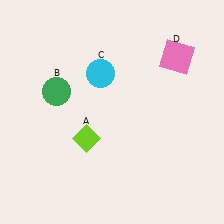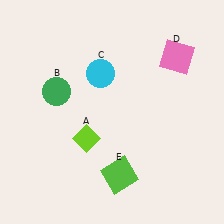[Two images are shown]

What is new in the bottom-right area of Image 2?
A lime square (E) was added in the bottom-right area of Image 2.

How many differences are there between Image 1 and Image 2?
There is 1 difference between the two images.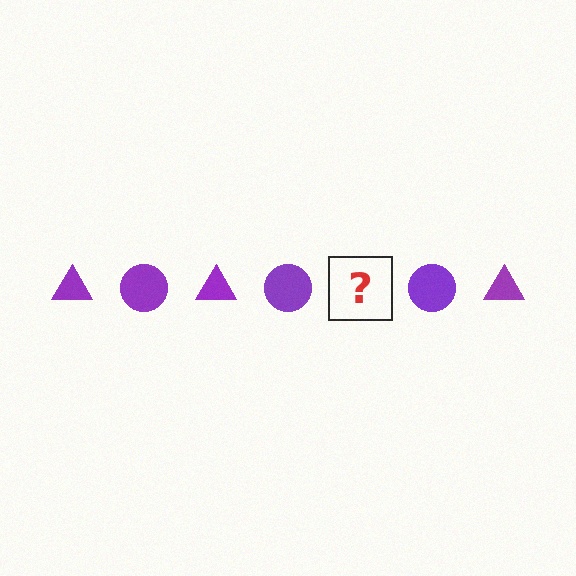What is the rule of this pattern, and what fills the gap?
The rule is that the pattern cycles through triangle, circle shapes in purple. The gap should be filled with a purple triangle.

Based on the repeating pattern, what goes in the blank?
The blank should be a purple triangle.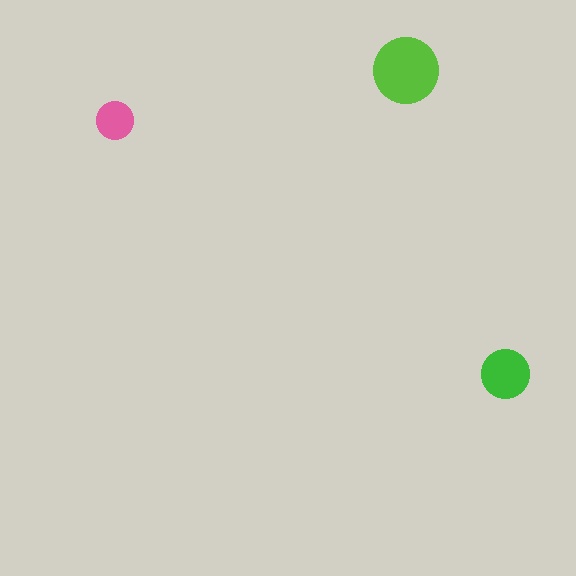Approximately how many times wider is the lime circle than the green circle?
About 1.5 times wider.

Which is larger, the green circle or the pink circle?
The green one.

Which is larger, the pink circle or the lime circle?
The lime one.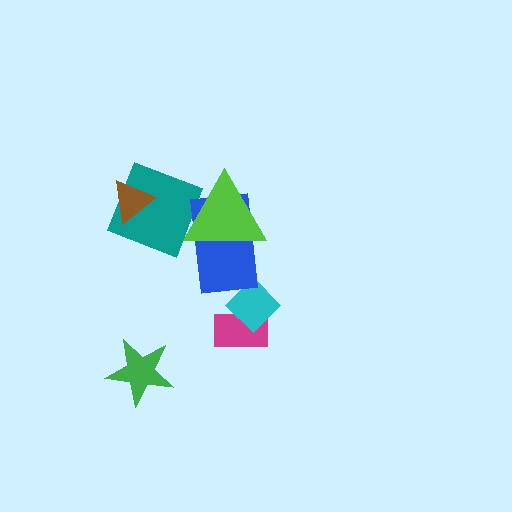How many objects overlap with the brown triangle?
1 object overlaps with the brown triangle.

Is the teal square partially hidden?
Yes, it is partially covered by another shape.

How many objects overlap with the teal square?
2 objects overlap with the teal square.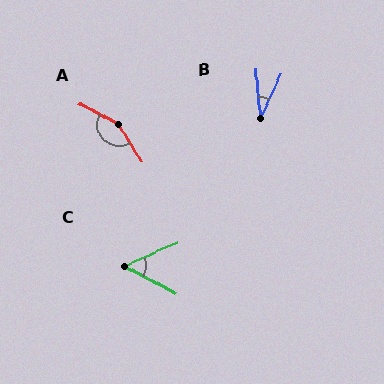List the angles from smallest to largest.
B (30°), C (52°), A (149°).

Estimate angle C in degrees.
Approximately 52 degrees.